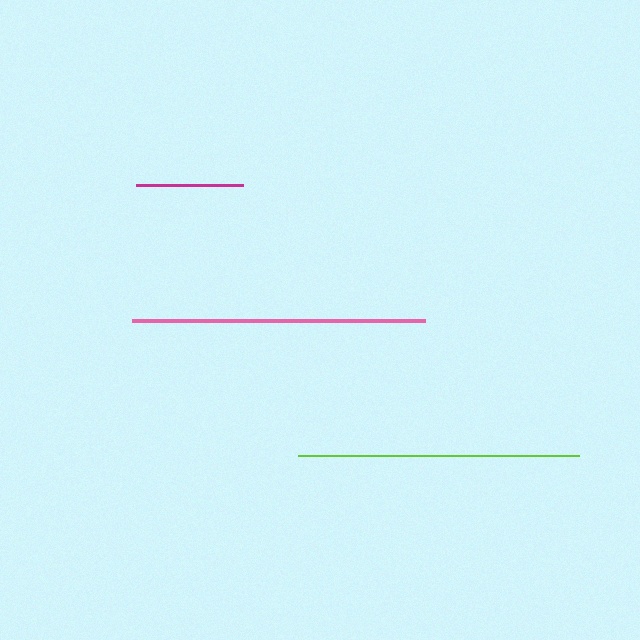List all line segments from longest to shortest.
From longest to shortest: pink, lime, magenta.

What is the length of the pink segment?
The pink segment is approximately 293 pixels long.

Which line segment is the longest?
The pink line is the longest at approximately 293 pixels.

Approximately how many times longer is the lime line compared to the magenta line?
The lime line is approximately 2.6 times the length of the magenta line.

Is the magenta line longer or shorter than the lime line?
The lime line is longer than the magenta line.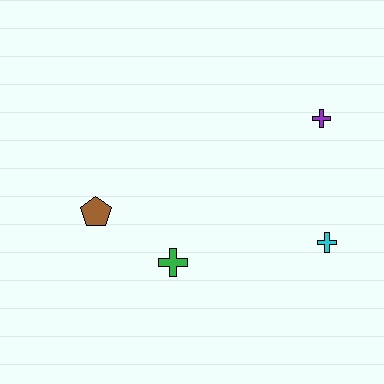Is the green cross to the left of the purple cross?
Yes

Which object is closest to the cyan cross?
The purple cross is closest to the cyan cross.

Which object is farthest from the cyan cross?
The brown pentagon is farthest from the cyan cross.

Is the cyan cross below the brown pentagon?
Yes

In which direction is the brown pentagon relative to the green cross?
The brown pentagon is to the left of the green cross.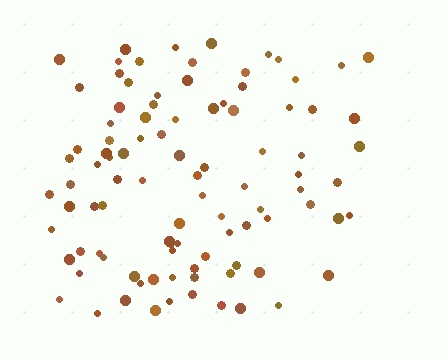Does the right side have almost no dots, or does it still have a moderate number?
Still a moderate number, just noticeably fewer than the left.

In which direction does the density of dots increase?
From right to left, with the left side densest.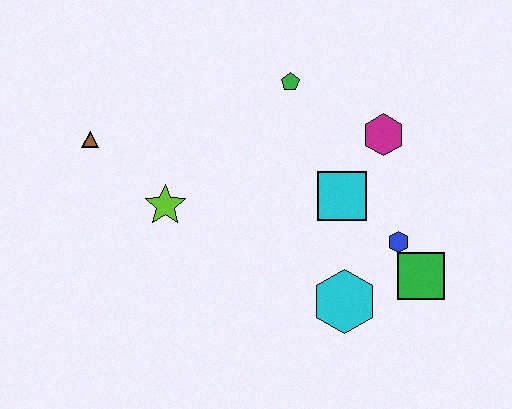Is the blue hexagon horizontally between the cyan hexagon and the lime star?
No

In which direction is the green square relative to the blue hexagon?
The green square is below the blue hexagon.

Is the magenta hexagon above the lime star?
Yes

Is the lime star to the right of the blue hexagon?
No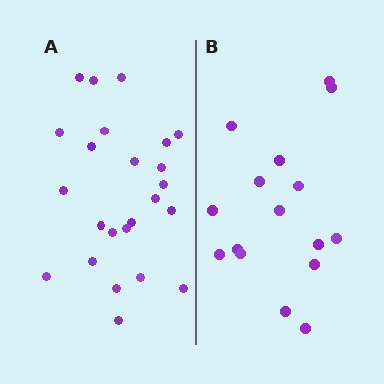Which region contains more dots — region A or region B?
Region A (the left region) has more dots.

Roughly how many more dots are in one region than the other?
Region A has roughly 8 or so more dots than region B.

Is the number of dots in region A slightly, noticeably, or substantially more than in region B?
Region A has substantially more. The ratio is roughly 1.5 to 1.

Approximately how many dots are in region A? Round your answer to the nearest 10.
About 20 dots. (The exact count is 24, which rounds to 20.)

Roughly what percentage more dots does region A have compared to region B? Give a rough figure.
About 50% more.